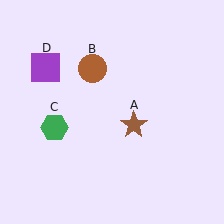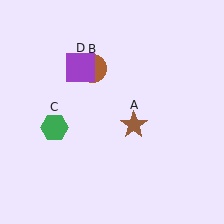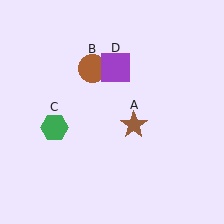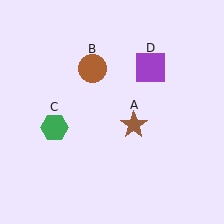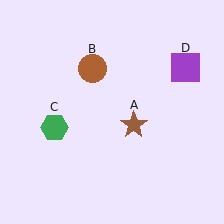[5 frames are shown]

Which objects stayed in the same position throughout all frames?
Brown star (object A) and brown circle (object B) and green hexagon (object C) remained stationary.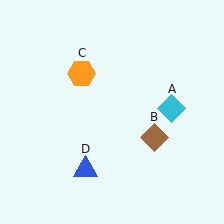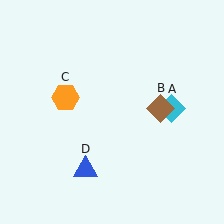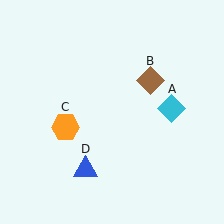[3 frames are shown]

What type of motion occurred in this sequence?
The brown diamond (object B), orange hexagon (object C) rotated counterclockwise around the center of the scene.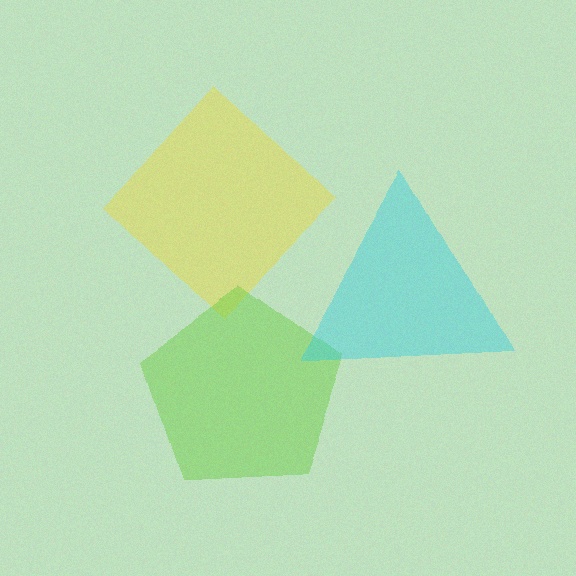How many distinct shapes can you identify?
There are 3 distinct shapes: a yellow diamond, a lime pentagon, a cyan triangle.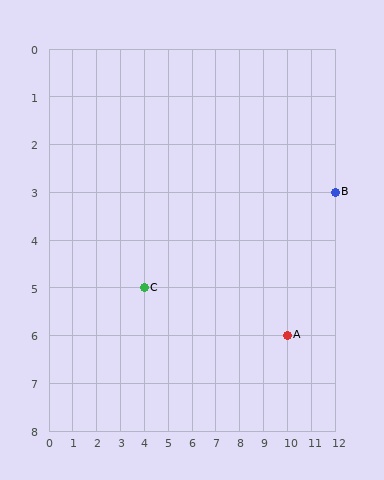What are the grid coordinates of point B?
Point B is at grid coordinates (12, 3).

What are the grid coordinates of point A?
Point A is at grid coordinates (10, 6).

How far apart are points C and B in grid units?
Points C and B are 8 columns and 2 rows apart (about 8.2 grid units diagonally).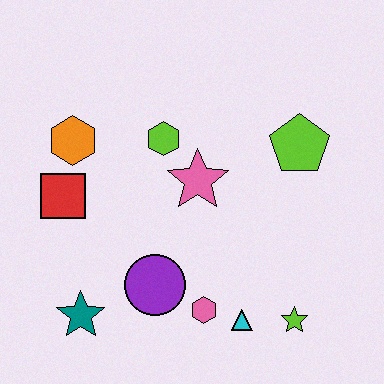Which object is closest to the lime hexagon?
The pink star is closest to the lime hexagon.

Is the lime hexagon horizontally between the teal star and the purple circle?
No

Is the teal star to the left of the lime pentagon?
Yes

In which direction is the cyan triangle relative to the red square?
The cyan triangle is to the right of the red square.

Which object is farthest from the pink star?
The teal star is farthest from the pink star.